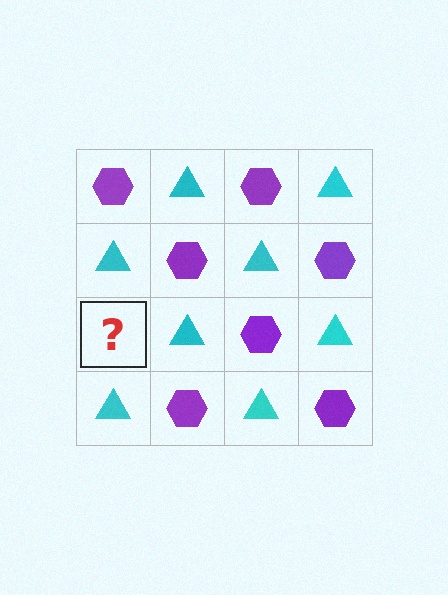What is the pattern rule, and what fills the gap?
The rule is that it alternates purple hexagon and cyan triangle in a checkerboard pattern. The gap should be filled with a purple hexagon.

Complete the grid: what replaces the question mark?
The question mark should be replaced with a purple hexagon.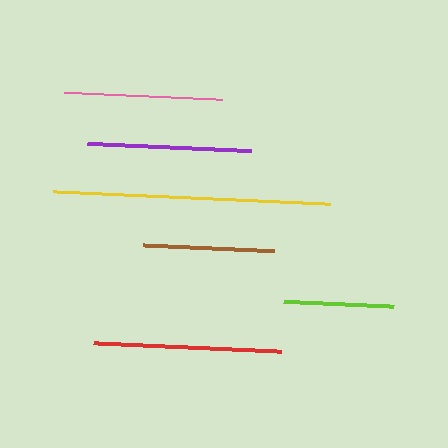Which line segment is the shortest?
The lime line is the shortest at approximately 111 pixels.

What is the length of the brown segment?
The brown segment is approximately 131 pixels long.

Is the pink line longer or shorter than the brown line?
The pink line is longer than the brown line.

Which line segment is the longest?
The yellow line is the longest at approximately 277 pixels.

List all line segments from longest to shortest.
From longest to shortest: yellow, red, purple, pink, brown, lime.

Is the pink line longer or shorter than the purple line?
The purple line is longer than the pink line.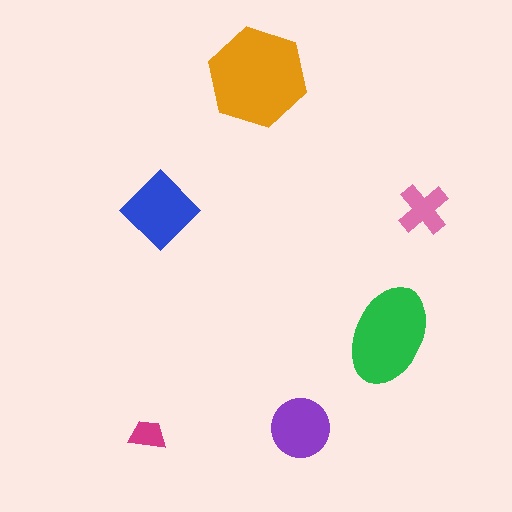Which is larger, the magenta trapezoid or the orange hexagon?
The orange hexagon.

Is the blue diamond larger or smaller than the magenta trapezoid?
Larger.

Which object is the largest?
The orange hexagon.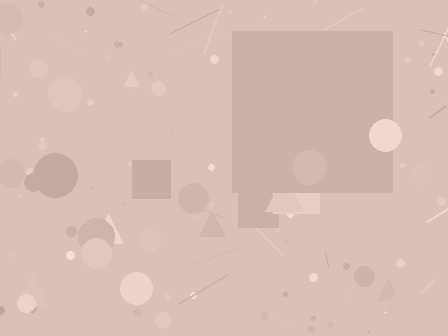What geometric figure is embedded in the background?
A square is embedded in the background.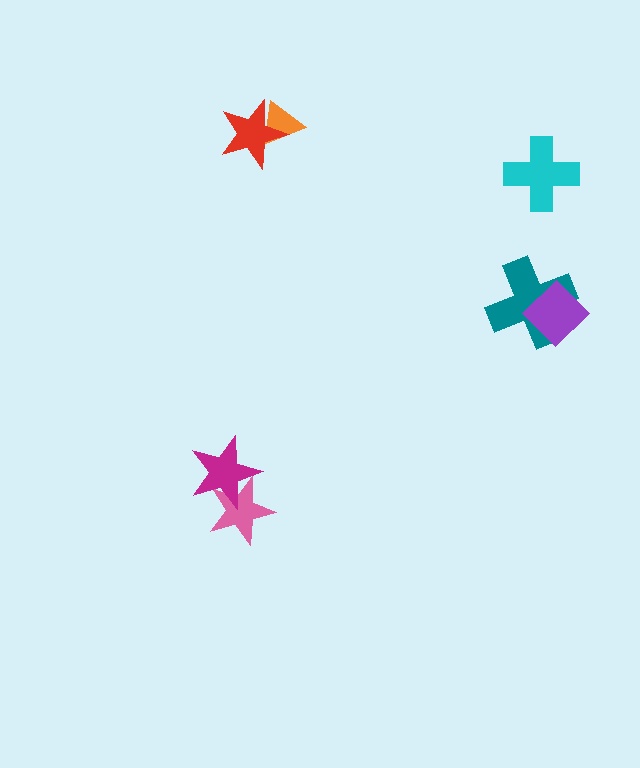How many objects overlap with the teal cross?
1 object overlaps with the teal cross.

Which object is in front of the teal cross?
The purple diamond is in front of the teal cross.